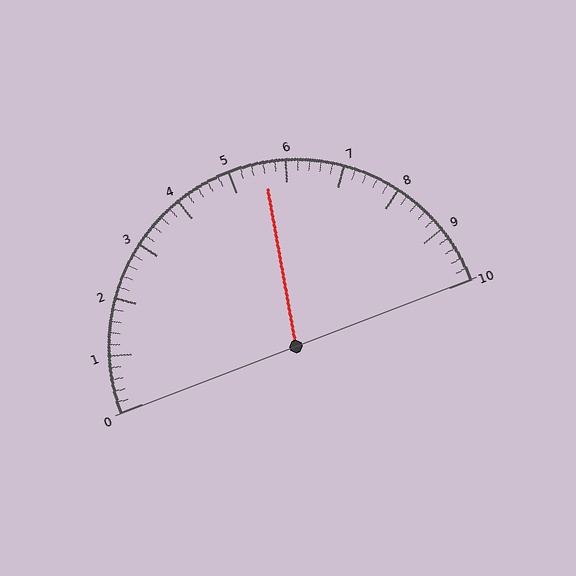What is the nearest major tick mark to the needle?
The nearest major tick mark is 6.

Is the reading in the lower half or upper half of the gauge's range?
The reading is in the upper half of the range (0 to 10).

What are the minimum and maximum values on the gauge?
The gauge ranges from 0 to 10.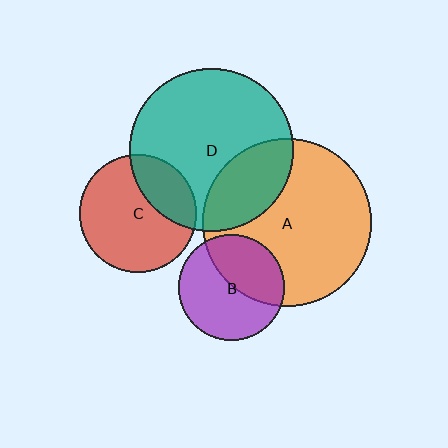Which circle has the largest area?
Circle A (orange).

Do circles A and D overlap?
Yes.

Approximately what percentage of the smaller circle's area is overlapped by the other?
Approximately 25%.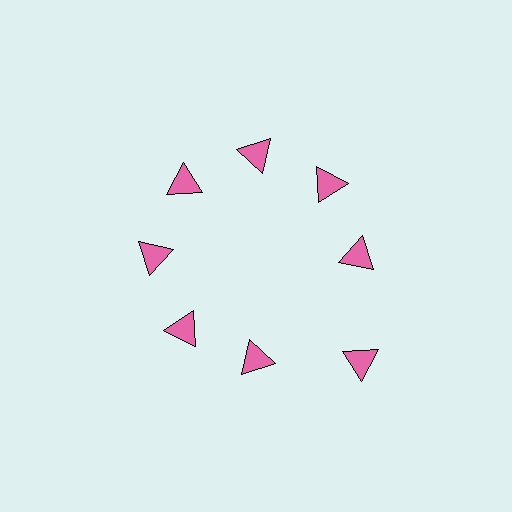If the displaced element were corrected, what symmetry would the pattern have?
It would have 8-fold rotational symmetry — the pattern would map onto itself every 45 degrees.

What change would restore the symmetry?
The symmetry would be restored by moving it inward, back onto the ring so that all 8 triangles sit at equal angles and equal distance from the center.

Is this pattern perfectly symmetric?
No. The 8 pink triangles are arranged in a ring, but one element near the 4 o'clock position is pushed outward from the center, breaking the 8-fold rotational symmetry.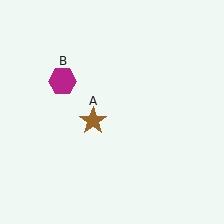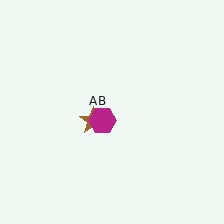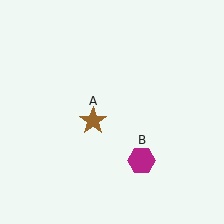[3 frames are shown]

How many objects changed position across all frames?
1 object changed position: magenta hexagon (object B).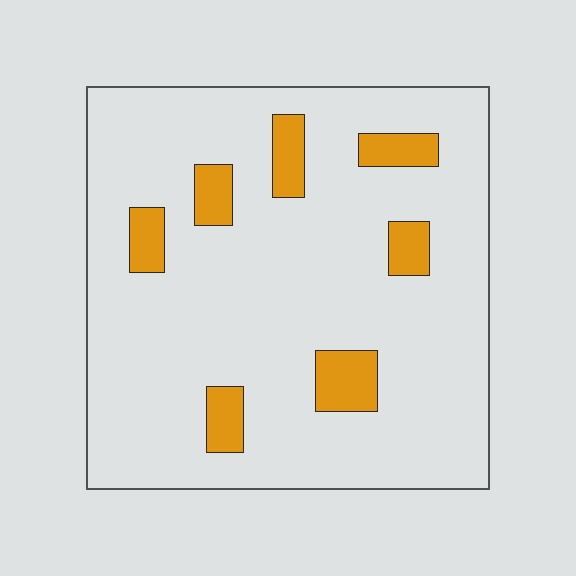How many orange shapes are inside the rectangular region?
7.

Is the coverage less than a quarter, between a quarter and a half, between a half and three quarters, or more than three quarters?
Less than a quarter.